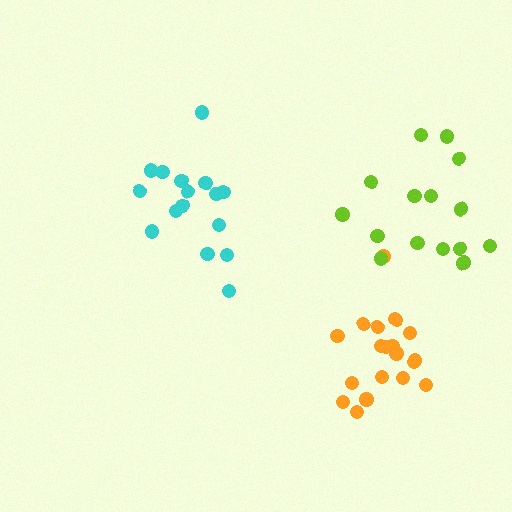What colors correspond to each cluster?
The clusters are colored: orange, cyan, lime.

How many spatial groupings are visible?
There are 3 spatial groupings.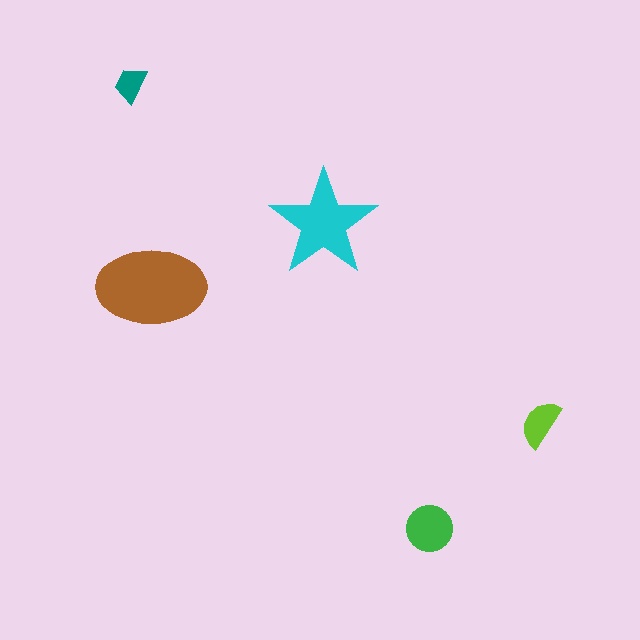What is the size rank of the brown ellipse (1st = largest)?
1st.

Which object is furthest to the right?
The lime semicircle is rightmost.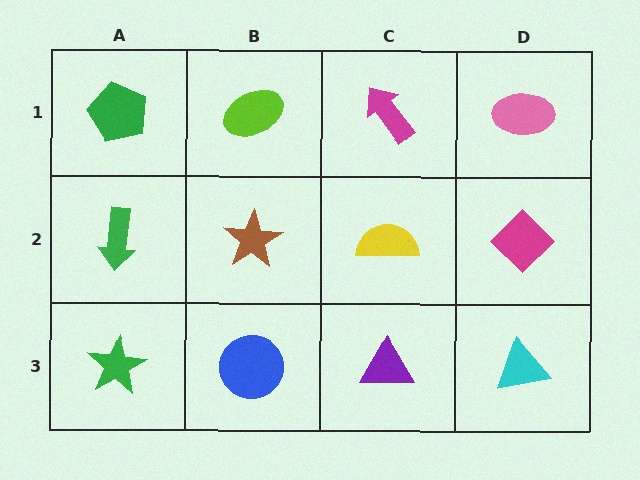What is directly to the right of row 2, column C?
A magenta diamond.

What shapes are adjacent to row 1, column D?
A magenta diamond (row 2, column D), a magenta arrow (row 1, column C).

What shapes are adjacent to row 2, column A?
A green pentagon (row 1, column A), a green star (row 3, column A), a brown star (row 2, column B).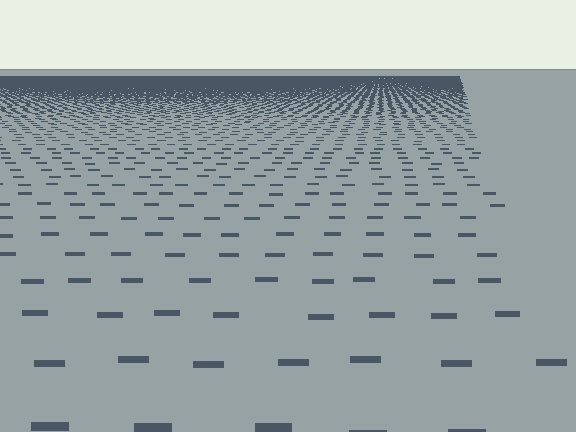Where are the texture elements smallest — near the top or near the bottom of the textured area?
Near the top.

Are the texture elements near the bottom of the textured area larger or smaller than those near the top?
Larger. Near the bottom, elements are closer to the viewer and appear at a bigger on-screen size.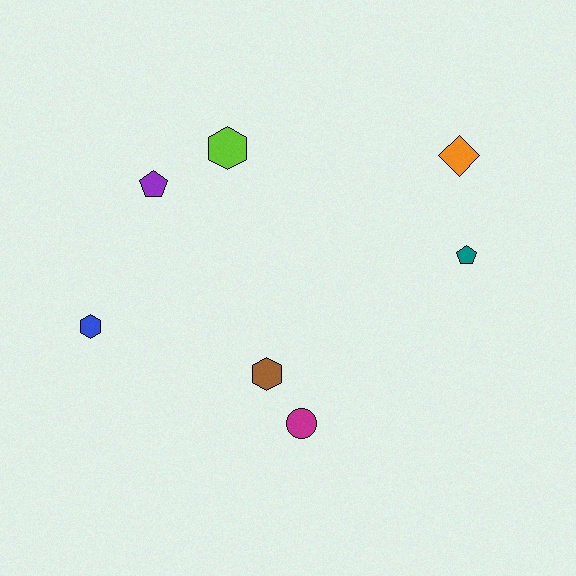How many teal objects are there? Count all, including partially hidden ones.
There is 1 teal object.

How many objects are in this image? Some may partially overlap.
There are 7 objects.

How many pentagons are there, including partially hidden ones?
There are 2 pentagons.